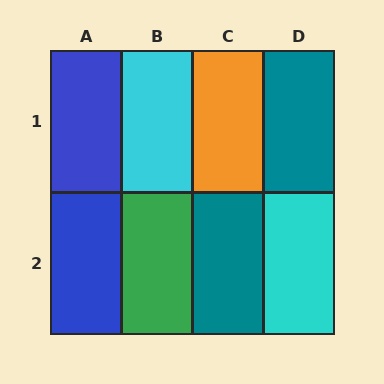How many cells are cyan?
2 cells are cyan.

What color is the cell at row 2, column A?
Blue.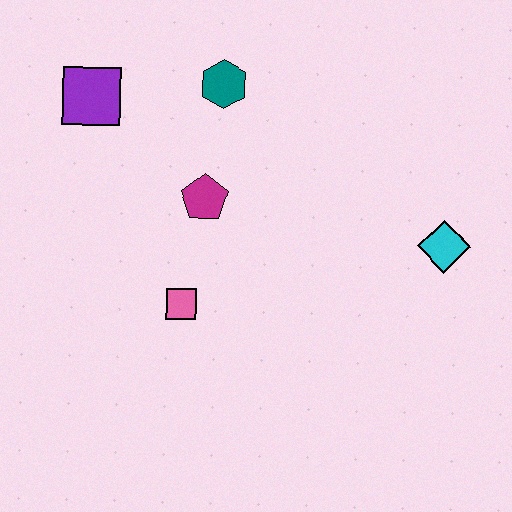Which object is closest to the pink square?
The magenta pentagon is closest to the pink square.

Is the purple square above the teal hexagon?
No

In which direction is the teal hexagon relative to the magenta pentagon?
The teal hexagon is above the magenta pentagon.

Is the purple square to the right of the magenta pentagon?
No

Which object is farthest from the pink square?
The cyan diamond is farthest from the pink square.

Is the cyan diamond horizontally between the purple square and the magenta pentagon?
No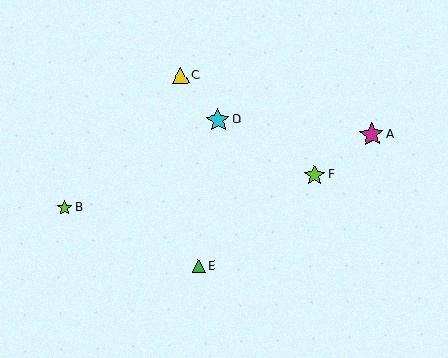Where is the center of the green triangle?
The center of the green triangle is at (199, 266).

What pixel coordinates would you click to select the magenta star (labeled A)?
Click at (372, 135) to select the magenta star A.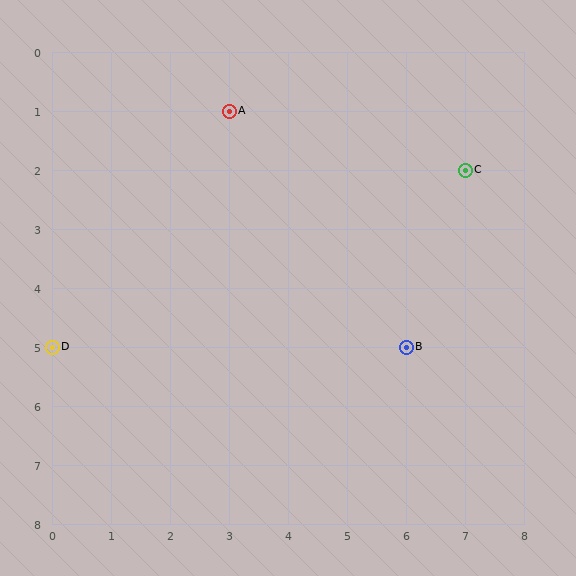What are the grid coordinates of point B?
Point B is at grid coordinates (6, 5).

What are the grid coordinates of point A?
Point A is at grid coordinates (3, 1).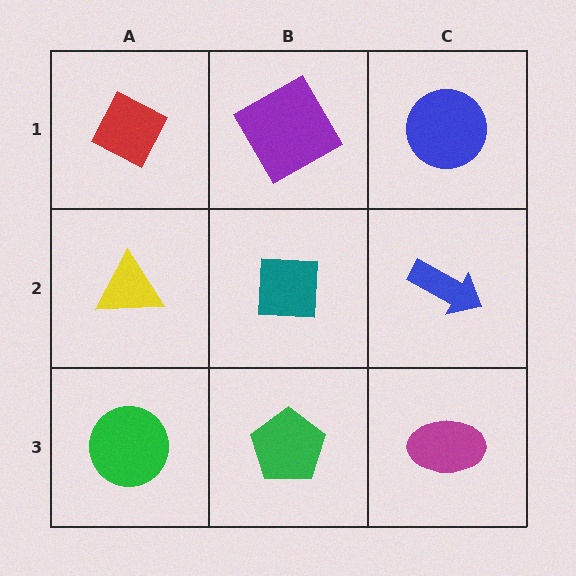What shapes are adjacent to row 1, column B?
A teal square (row 2, column B), a red diamond (row 1, column A), a blue circle (row 1, column C).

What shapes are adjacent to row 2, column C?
A blue circle (row 1, column C), a magenta ellipse (row 3, column C), a teal square (row 2, column B).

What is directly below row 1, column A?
A yellow triangle.